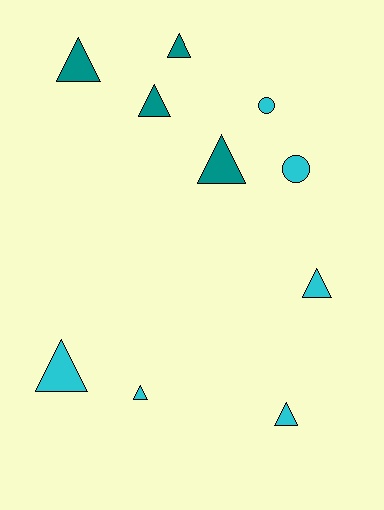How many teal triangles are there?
There are 4 teal triangles.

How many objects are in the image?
There are 10 objects.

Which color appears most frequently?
Cyan, with 6 objects.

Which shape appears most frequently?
Triangle, with 8 objects.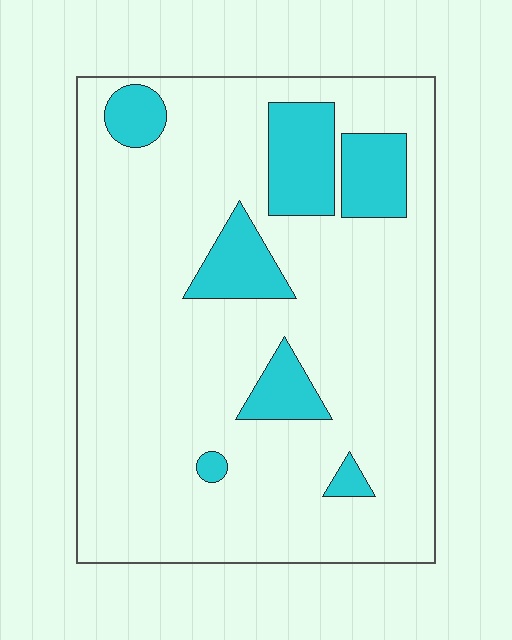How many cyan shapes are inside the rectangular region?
7.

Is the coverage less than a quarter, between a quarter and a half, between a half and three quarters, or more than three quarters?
Less than a quarter.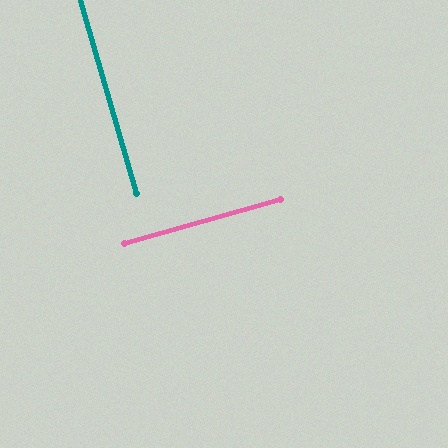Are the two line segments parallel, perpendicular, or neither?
Perpendicular — they meet at approximately 90°.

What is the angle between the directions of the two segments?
Approximately 90 degrees.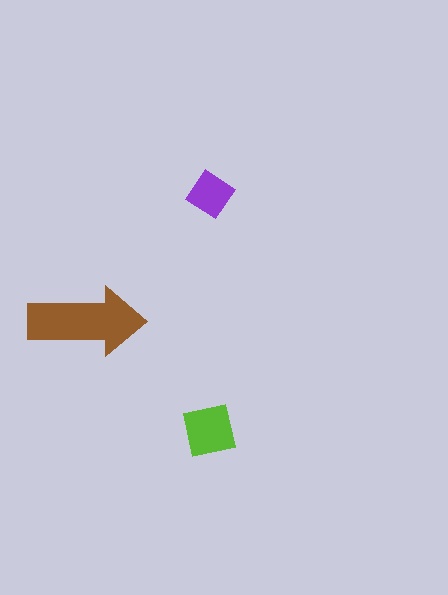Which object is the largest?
The brown arrow.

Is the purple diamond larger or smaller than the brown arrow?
Smaller.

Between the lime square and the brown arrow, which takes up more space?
The brown arrow.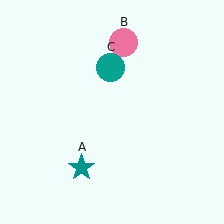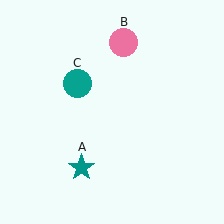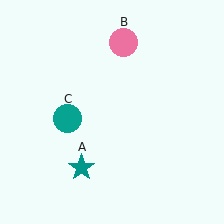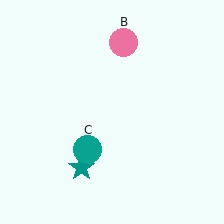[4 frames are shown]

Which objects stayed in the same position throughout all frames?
Teal star (object A) and pink circle (object B) remained stationary.